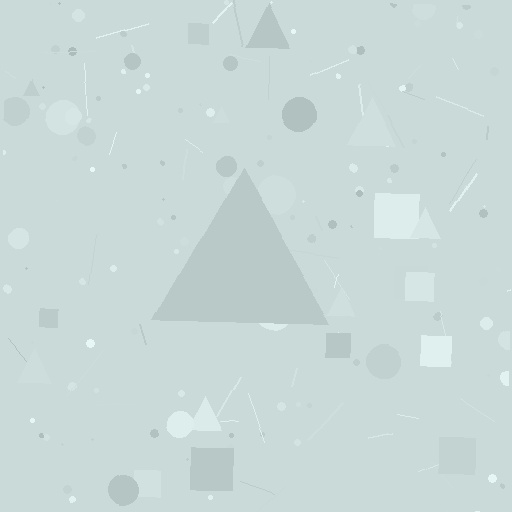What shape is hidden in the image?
A triangle is hidden in the image.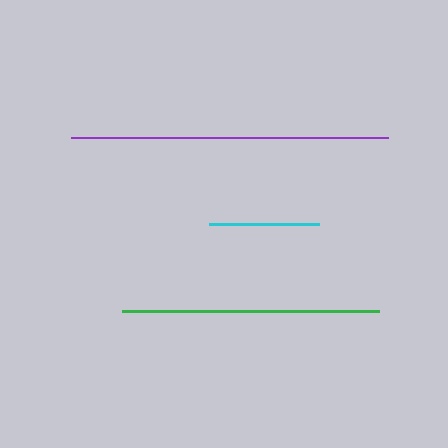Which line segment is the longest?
The purple line is the longest at approximately 317 pixels.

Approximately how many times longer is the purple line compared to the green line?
The purple line is approximately 1.2 times the length of the green line.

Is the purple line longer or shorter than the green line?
The purple line is longer than the green line.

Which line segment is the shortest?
The cyan line is the shortest at approximately 110 pixels.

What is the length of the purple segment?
The purple segment is approximately 317 pixels long.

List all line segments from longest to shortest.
From longest to shortest: purple, green, cyan.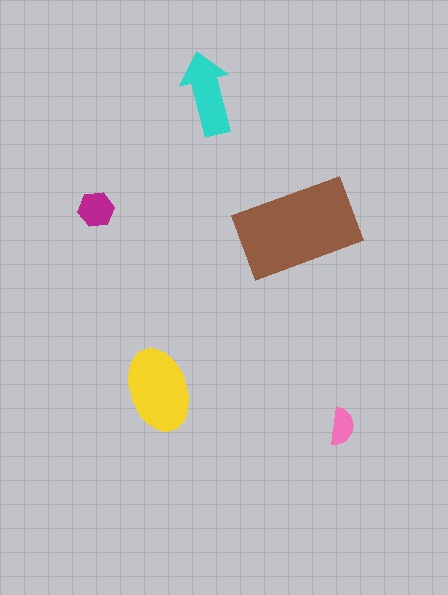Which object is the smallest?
The pink semicircle.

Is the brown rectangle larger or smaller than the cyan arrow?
Larger.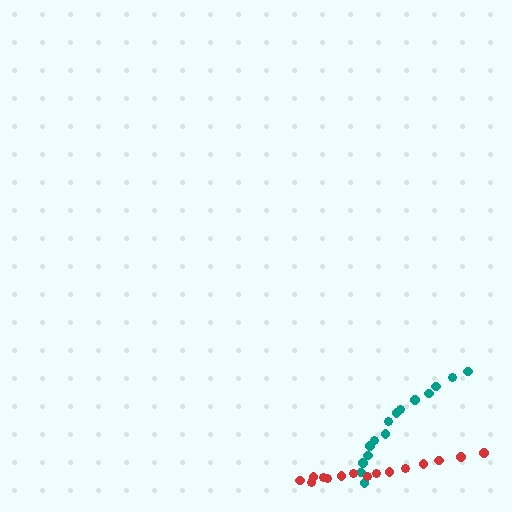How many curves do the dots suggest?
There are 2 distinct paths.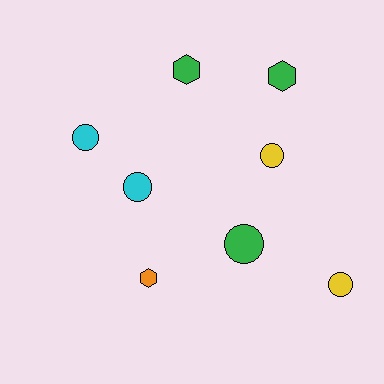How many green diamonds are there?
There are no green diamonds.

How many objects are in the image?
There are 8 objects.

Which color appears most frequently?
Green, with 3 objects.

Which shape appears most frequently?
Circle, with 5 objects.